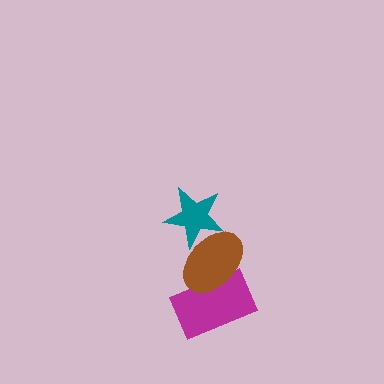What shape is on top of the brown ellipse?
The teal star is on top of the brown ellipse.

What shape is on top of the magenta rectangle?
The brown ellipse is on top of the magenta rectangle.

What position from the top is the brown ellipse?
The brown ellipse is 2nd from the top.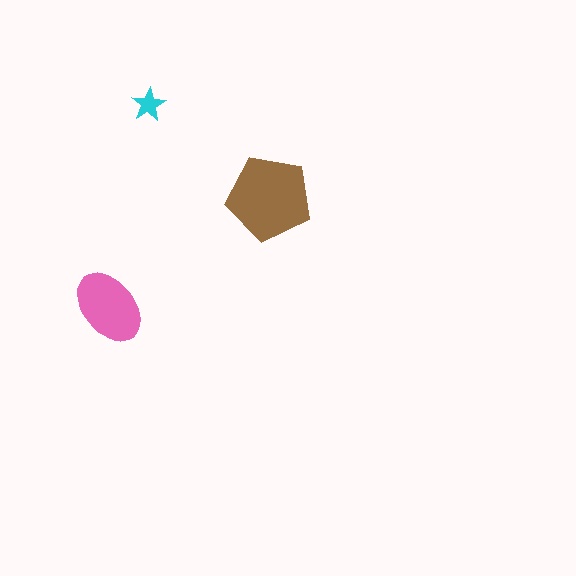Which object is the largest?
The brown pentagon.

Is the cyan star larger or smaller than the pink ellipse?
Smaller.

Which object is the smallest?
The cyan star.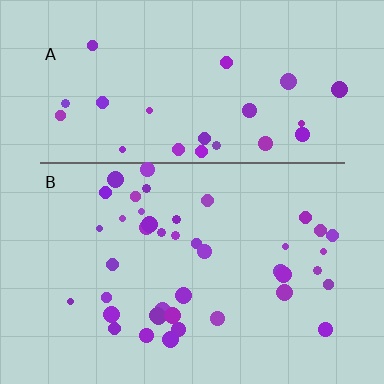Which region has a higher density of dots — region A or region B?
B (the bottom).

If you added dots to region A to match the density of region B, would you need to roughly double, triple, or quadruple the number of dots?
Approximately double.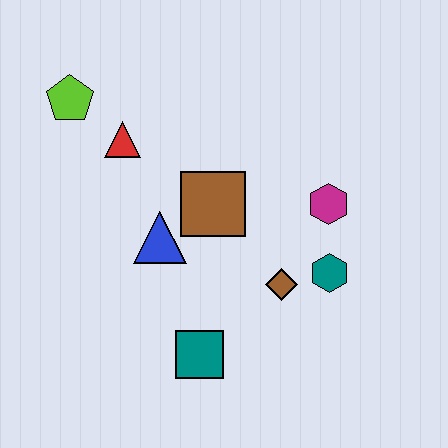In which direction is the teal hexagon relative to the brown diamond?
The teal hexagon is to the right of the brown diamond.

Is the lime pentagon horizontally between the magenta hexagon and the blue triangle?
No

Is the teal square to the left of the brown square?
Yes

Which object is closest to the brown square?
The blue triangle is closest to the brown square.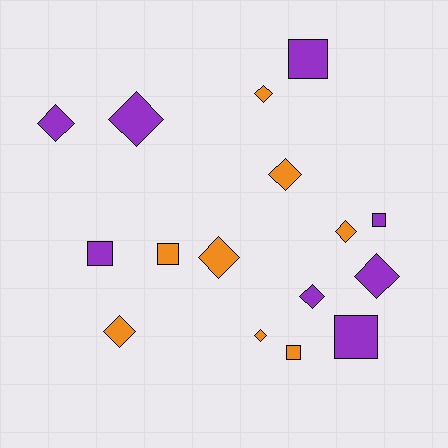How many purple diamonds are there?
There are 4 purple diamonds.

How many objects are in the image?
There are 16 objects.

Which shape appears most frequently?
Diamond, with 10 objects.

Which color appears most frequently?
Orange, with 8 objects.